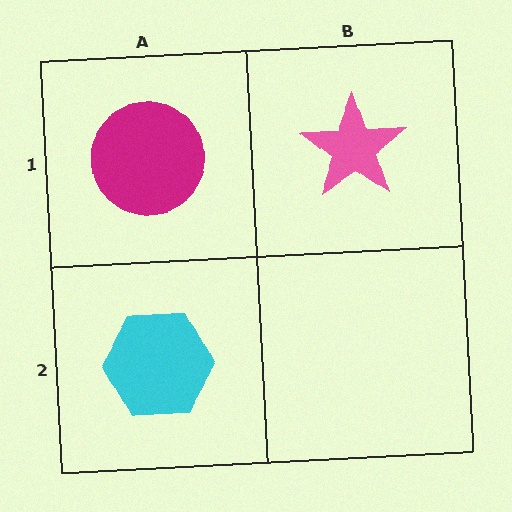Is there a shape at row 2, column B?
No, that cell is empty.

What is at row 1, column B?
A pink star.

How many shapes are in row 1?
2 shapes.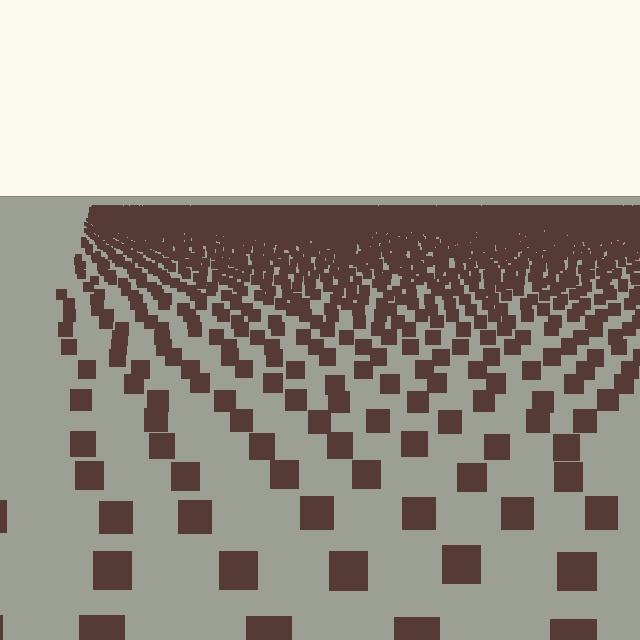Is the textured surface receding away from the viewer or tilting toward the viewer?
The surface is receding away from the viewer. Texture elements get smaller and denser toward the top.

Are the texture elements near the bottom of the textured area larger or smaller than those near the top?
Larger. Near the bottom, elements are closer to the viewer and appear at a bigger on-screen size.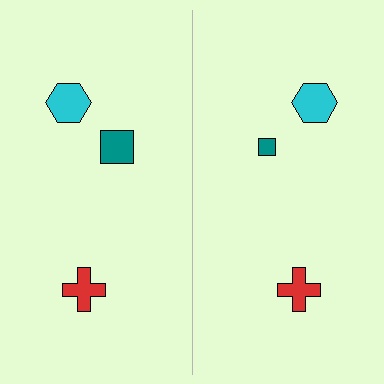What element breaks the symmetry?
The teal square on the right side has a different size than its mirror counterpart.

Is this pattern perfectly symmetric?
No, the pattern is not perfectly symmetric. The teal square on the right side has a different size than its mirror counterpart.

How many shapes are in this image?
There are 6 shapes in this image.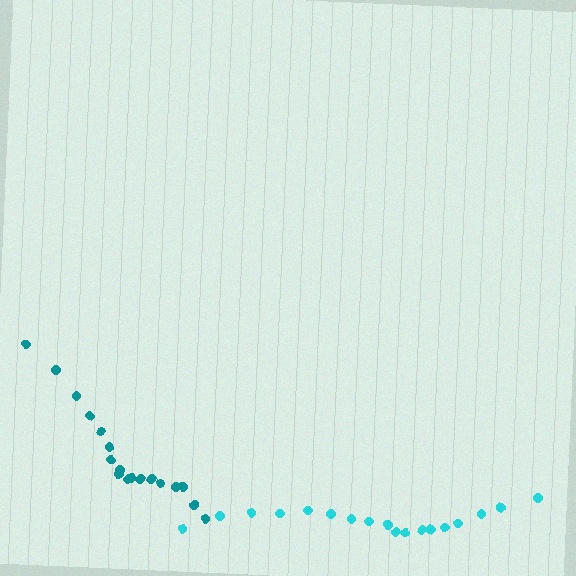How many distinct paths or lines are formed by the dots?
There are 2 distinct paths.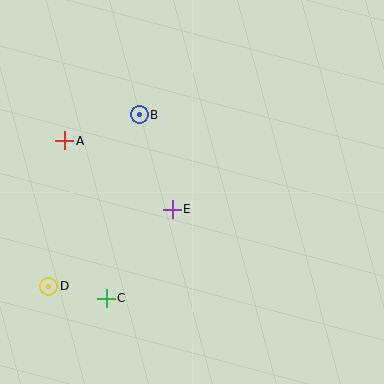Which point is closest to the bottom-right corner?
Point E is closest to the bottom-right corner.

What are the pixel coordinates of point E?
Point E is at (172, 209).